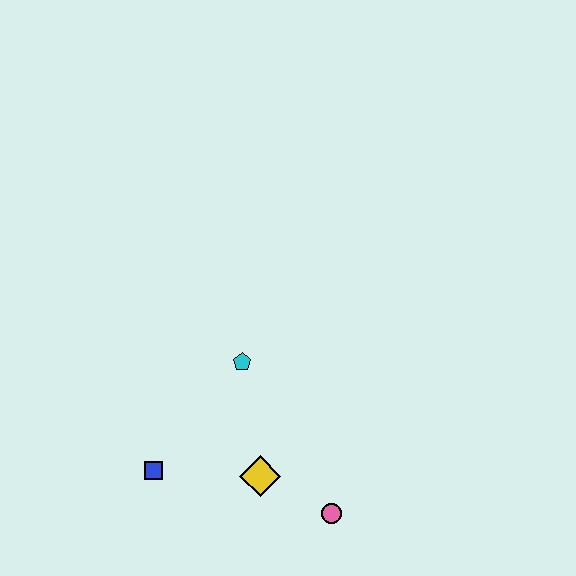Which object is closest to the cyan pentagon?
The yellow diamond is closest to the cyan pentagon.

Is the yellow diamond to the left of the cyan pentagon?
No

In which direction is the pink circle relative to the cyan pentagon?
The pink circle is below the cyan pentagon.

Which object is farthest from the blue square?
The pink circle is farthest from the blue square.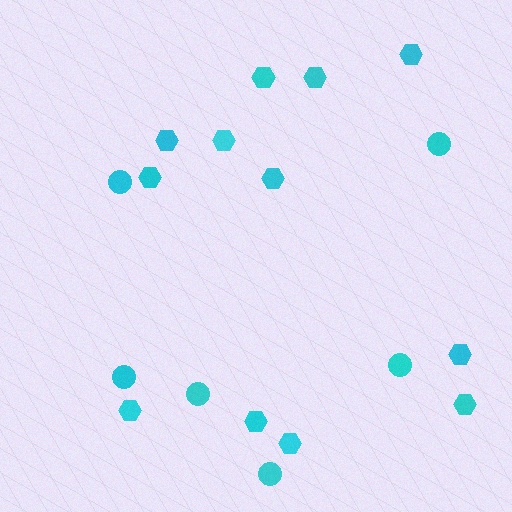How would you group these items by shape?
There are 2 groups: one group of circles (6) and one group of hexagons (12).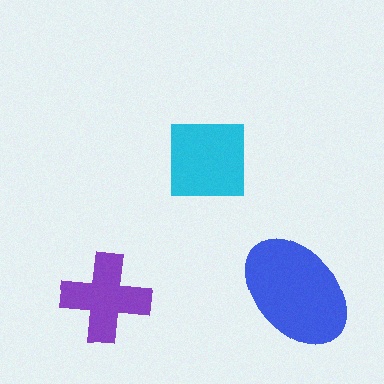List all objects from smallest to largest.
The purple cross, the cyan square, the blue ellipse.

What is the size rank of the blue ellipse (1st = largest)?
1st.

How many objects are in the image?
There are 3 objects in the image.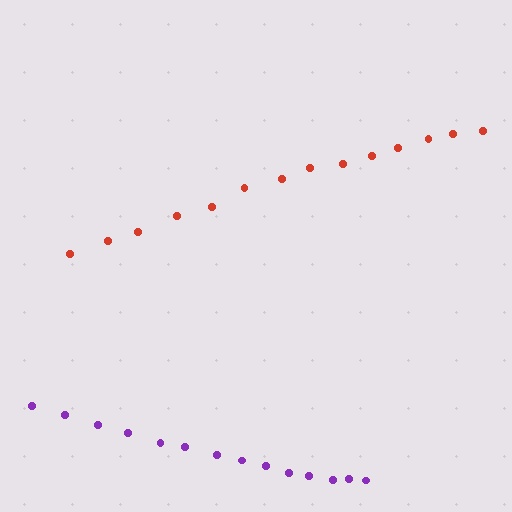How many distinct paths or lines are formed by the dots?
There are 2 distinct paths.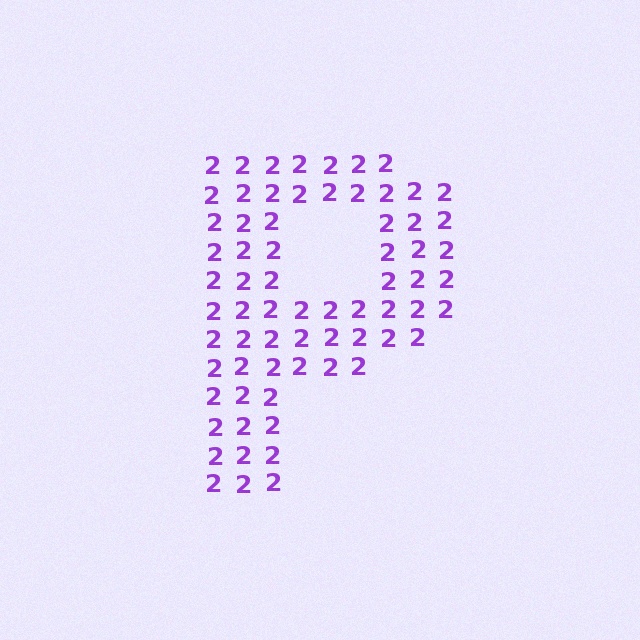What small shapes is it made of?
It is made of small digit 2's.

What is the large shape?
The large shape is the letter P.